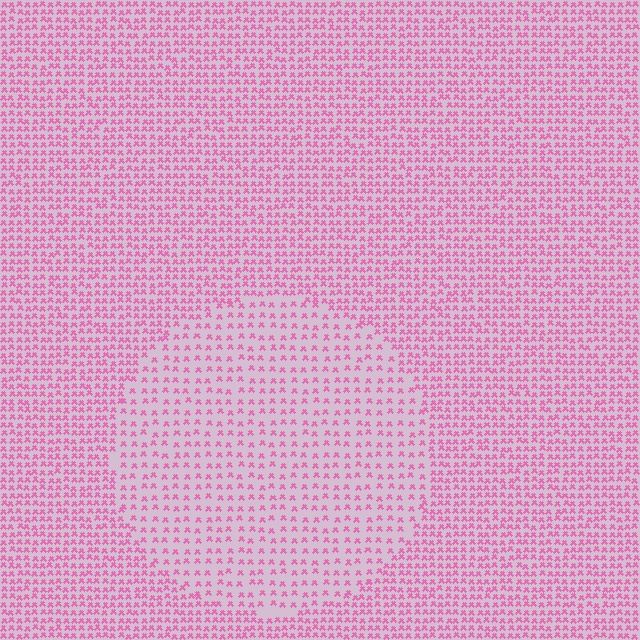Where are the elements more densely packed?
The elements are more densely packed outside the circle boundary.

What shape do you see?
I see a circle.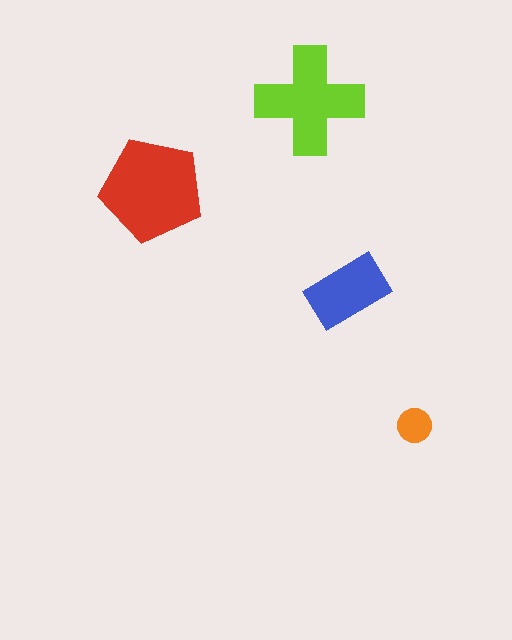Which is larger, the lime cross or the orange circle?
The lime cross.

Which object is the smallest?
The orange circle.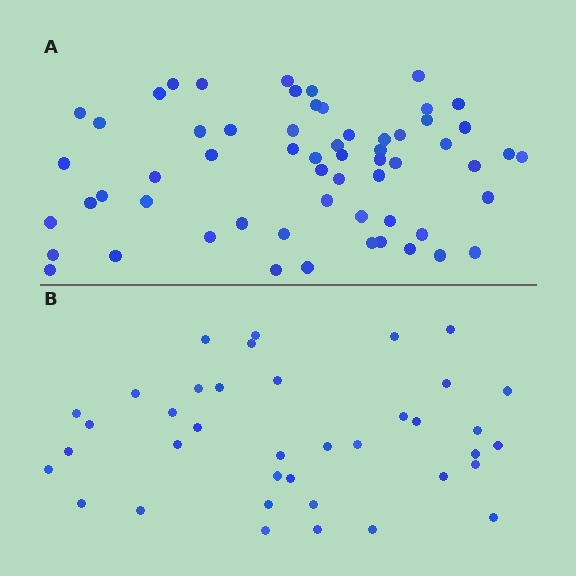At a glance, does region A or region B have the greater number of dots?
Region A (the top region) has more dots.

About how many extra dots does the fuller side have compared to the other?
Region A has approximately 20 more dots than region B.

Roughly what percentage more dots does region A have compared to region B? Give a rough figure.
About 60% more.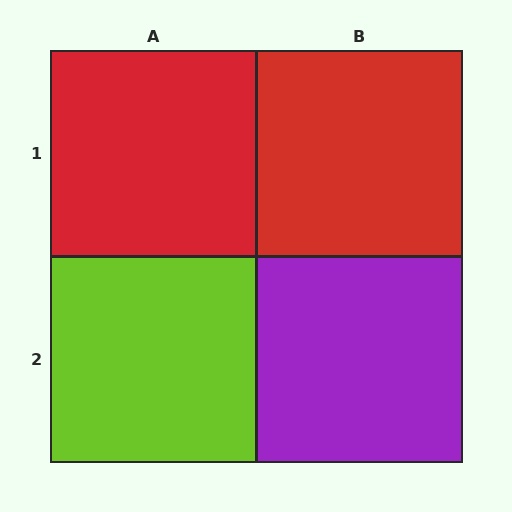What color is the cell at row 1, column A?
Red.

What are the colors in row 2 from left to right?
Lime, purple.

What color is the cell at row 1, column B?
Red.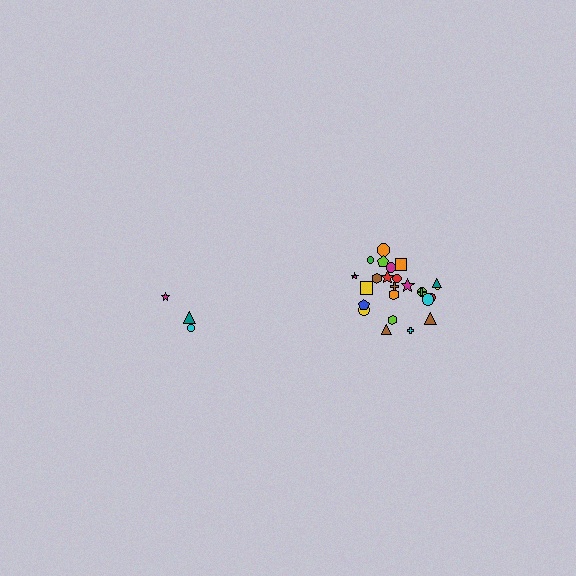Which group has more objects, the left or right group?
The right group.